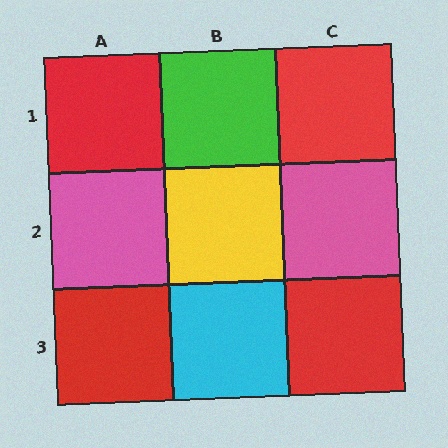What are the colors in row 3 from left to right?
Red, cyan, red.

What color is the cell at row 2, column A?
Pink.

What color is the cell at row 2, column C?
Pink.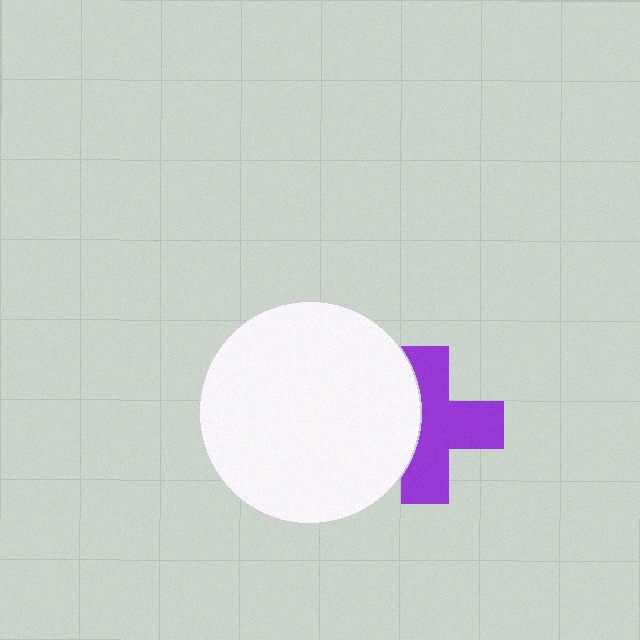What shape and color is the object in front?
The object in front is a white circle.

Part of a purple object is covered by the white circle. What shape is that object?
It is a cross.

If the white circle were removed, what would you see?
You would see the complete purple cross.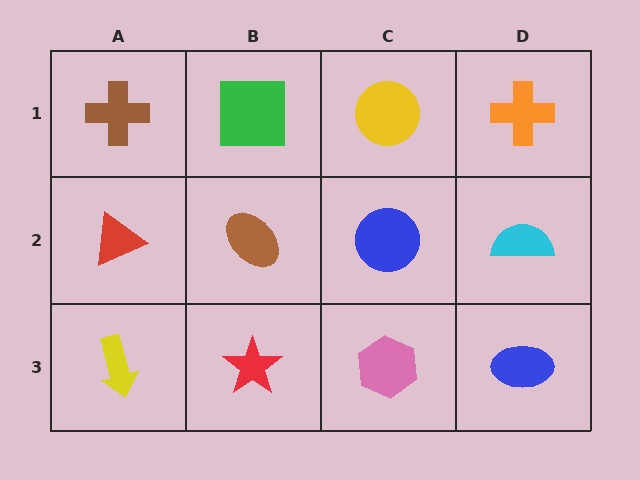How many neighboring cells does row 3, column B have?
3.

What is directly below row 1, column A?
A red triangle.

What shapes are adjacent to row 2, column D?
An orange cross (row 1, column D), a blue ellipse (row 3, column D), a blue circle (row 2, column C).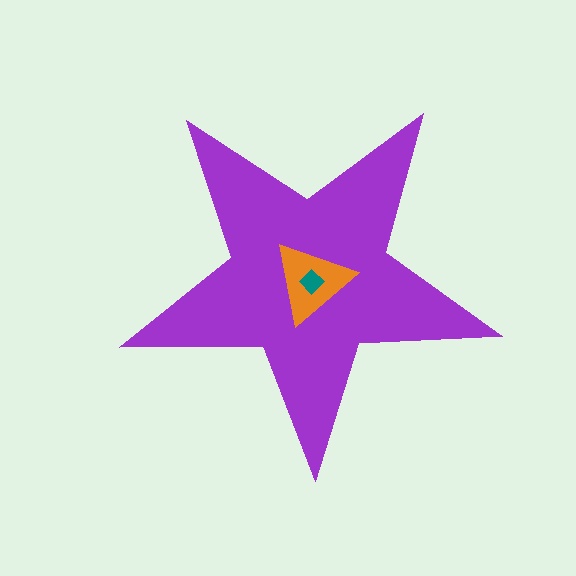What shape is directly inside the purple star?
The orange triangle.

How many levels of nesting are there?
3.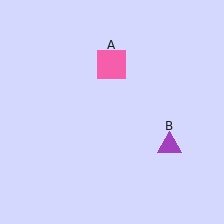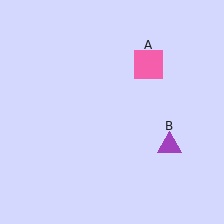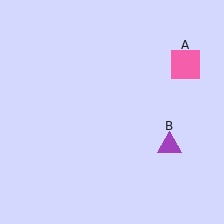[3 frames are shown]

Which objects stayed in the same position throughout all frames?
Purple triangle (object B) remained stationary.